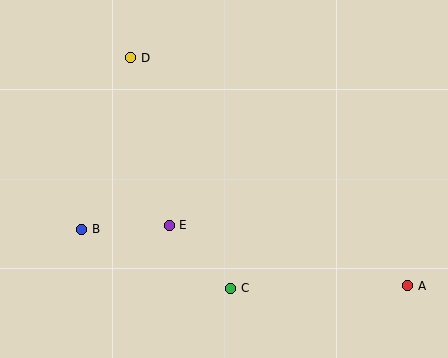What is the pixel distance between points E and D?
The distance between E and D is 172 pixels.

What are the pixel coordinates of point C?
Point C is at (231, 288).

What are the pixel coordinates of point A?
Point A is at (408, 286).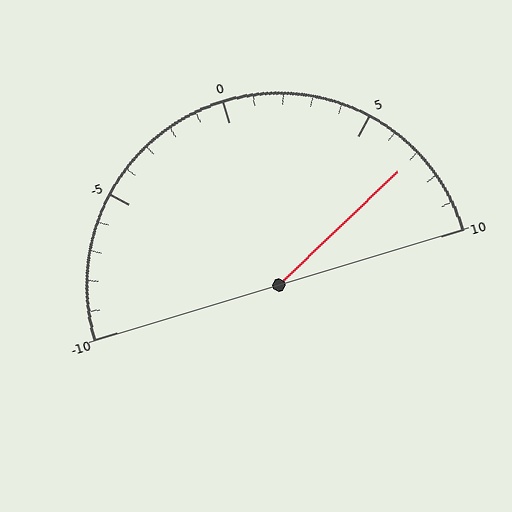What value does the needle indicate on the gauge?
The needle indicates approximately 7.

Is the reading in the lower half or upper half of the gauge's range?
The reading is in the upper half of the range (-10 to 10).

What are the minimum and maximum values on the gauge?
The gauge ranges from -10 to 10.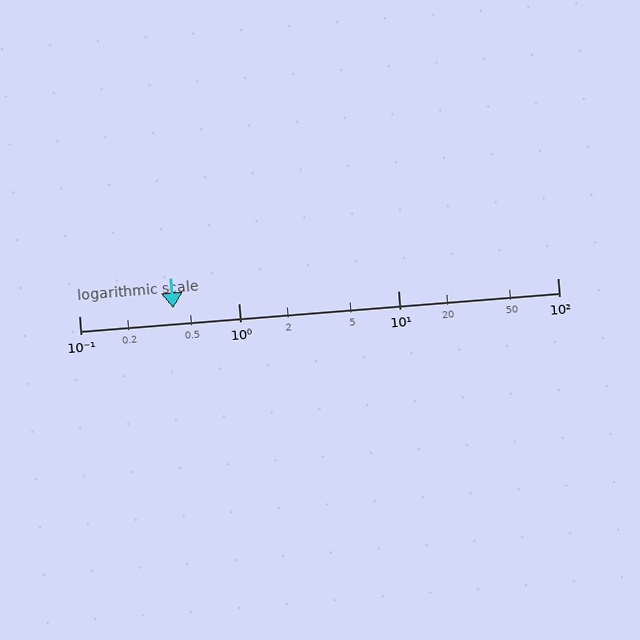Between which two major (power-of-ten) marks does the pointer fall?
The pointer is between 0.1 and 1.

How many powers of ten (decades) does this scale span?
The scale spans 3 decades, from 0.1 to 100.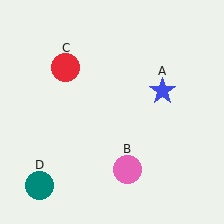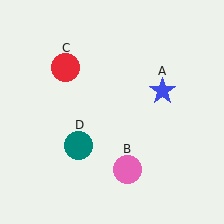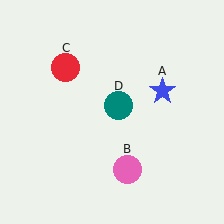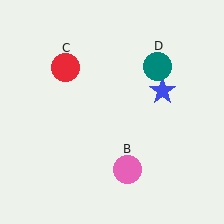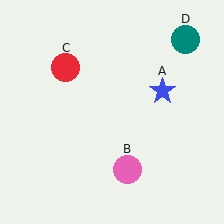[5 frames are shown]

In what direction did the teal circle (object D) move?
The teal circle (object D) moved up and to the right.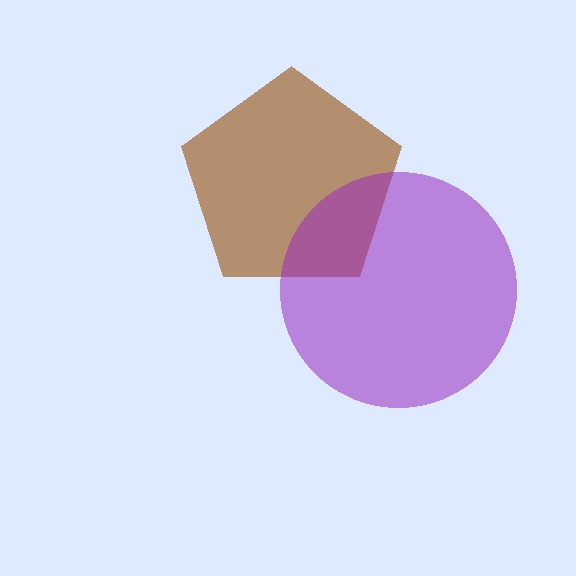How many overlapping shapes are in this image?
There are 2 overlapping shapes in the image.